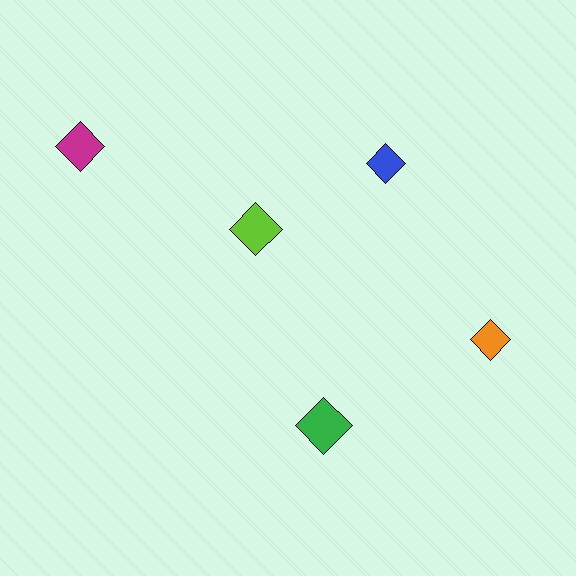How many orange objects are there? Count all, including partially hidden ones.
There is 1 orange object.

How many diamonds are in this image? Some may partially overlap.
There are 5 diamonds.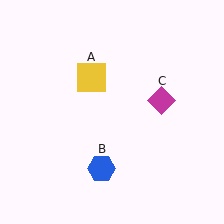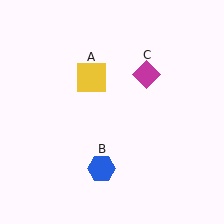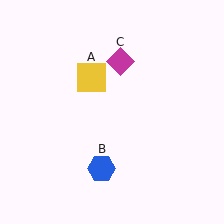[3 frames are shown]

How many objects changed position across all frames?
1 object changed position: magenta diamond (object C).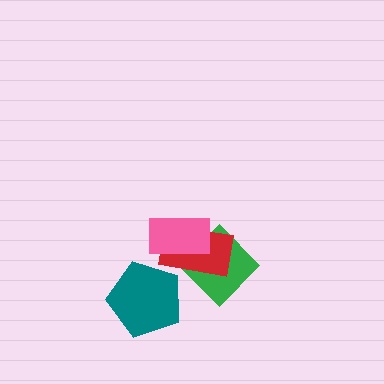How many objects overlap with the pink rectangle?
2 objects overlap with the pink rectangle.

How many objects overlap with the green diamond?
2 objects overlap with the green diamond.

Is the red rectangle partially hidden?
Yes, it is partially covered by another shape.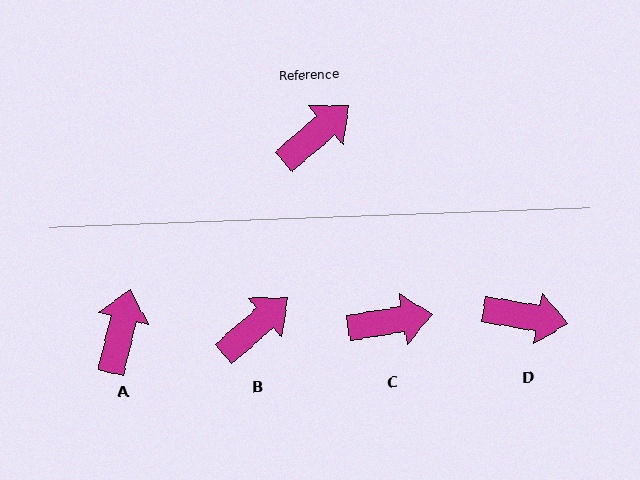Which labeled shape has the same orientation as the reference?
B.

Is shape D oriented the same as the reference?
No, it is off by about 51 degrees.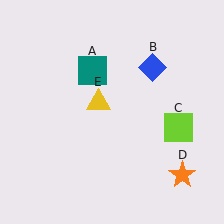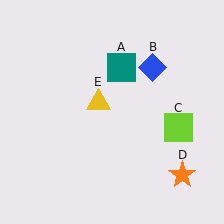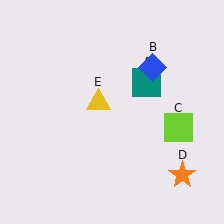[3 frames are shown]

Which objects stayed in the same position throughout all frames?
Blue diamond (object B) and lime square (object C) and orange star (object D) and yellow triangle (object E) remained stationary.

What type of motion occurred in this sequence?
The teal square (object A) rotated clockwise around the center of the scene.